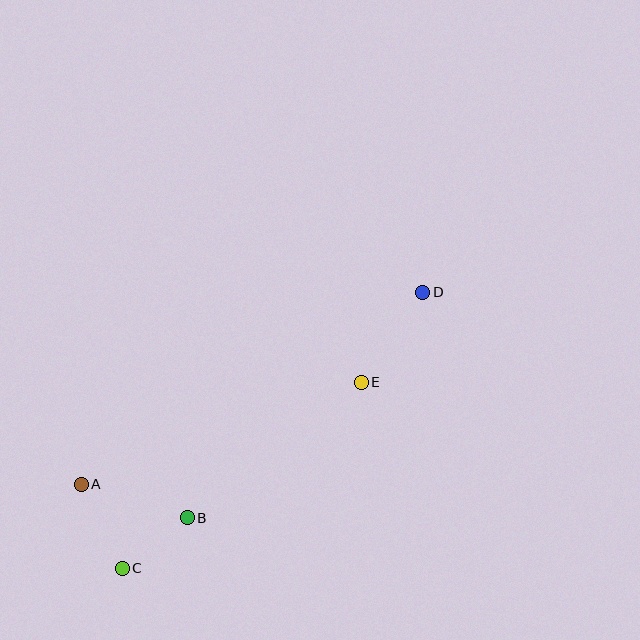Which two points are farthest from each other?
Points C and D are farthest from each other.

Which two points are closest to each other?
Points B and C are closest to each other.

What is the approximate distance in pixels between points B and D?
The distance between B and D is approximately 326 pixels.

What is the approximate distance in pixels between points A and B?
The distance between A and B is approximately 111 pixels.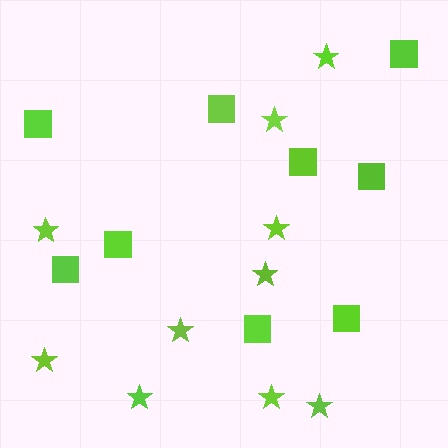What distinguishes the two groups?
There are 2 groups: one group of squares (9) and one group of stars (10).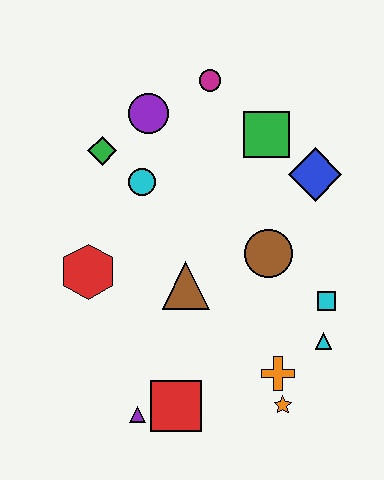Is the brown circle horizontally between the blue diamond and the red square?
Yes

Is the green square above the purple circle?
No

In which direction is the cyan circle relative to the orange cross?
The cyan circle is above the orange cross.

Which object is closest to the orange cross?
The orange star is closest to the orange cross.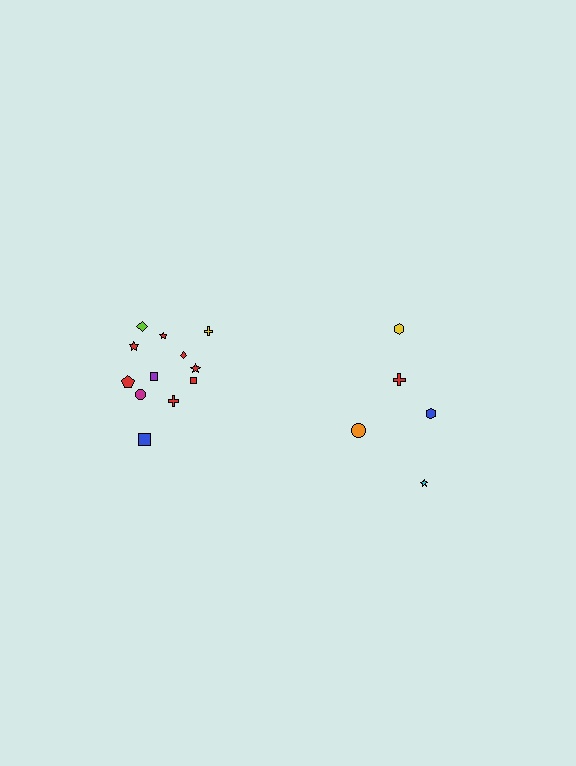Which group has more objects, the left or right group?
The left group.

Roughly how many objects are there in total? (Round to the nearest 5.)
Roughly 15 objects in total.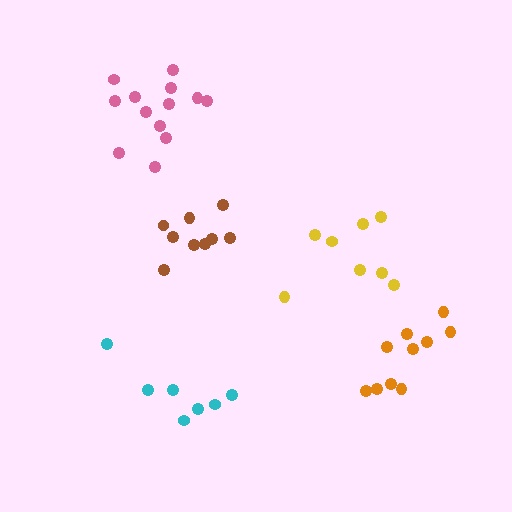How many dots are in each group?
Group 1: 10 dots, Group 2: 8 dots, Group 3: 13 dots, Group 4: 9 dots, Group 5: 7 dots (47 total).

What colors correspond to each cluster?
The clusters are colored: orange, yellow, pink, brown, cyan.